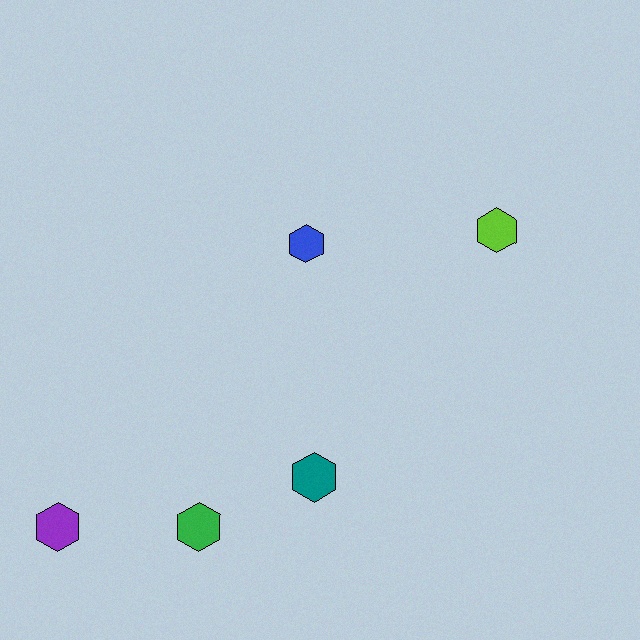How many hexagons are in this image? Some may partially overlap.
There are 5 hexagons.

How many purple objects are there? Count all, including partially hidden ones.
There is 1 purple object.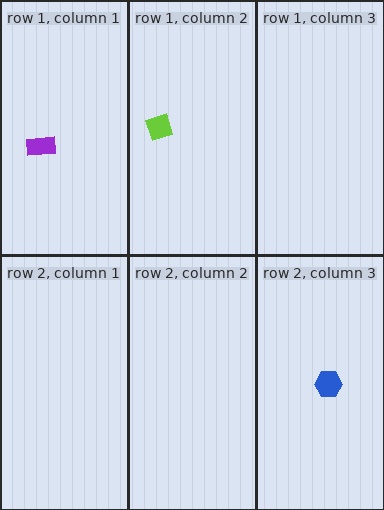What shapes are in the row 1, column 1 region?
The purple rectangle.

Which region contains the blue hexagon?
The row 2, column 3 region.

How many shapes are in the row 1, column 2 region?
1.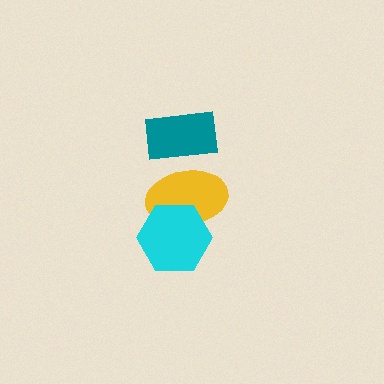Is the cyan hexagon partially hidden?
No, no other shape covers it.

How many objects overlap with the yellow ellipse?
2 objects overlap with the yellow ellipse.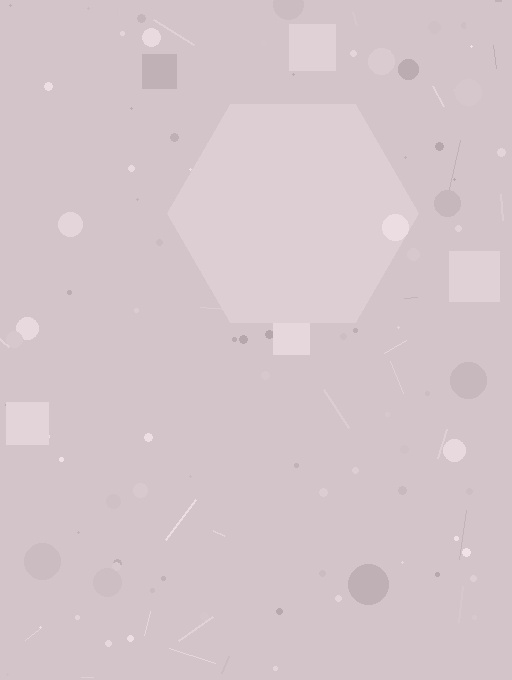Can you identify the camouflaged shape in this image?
The camouflaged shape is a hexagon.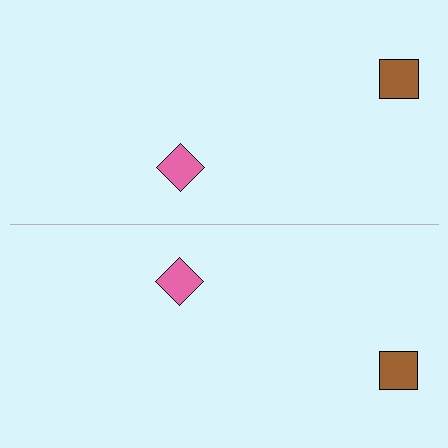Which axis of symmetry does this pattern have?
The pattern has a horizontal axis of symmetry running through the center of the image.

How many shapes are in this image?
There are 4 shapes in this image.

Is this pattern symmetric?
Yes, this pattern has bilateral (reflection) symmetry.